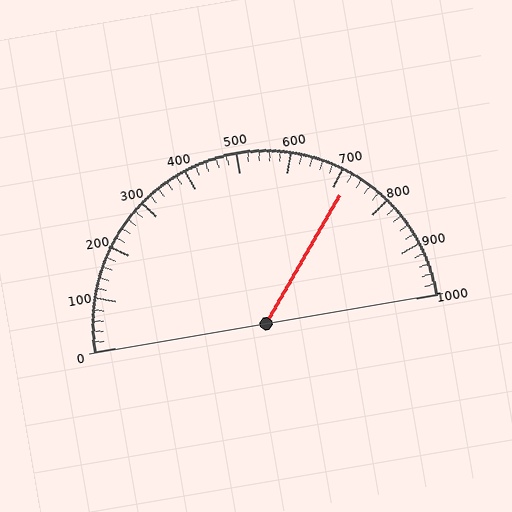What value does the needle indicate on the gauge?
The needle indicates approximately 720.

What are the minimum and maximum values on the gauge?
The gauge ranges from 0 to 1000.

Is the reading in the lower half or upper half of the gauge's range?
The reading is in the upper half of the range (0 to 1000).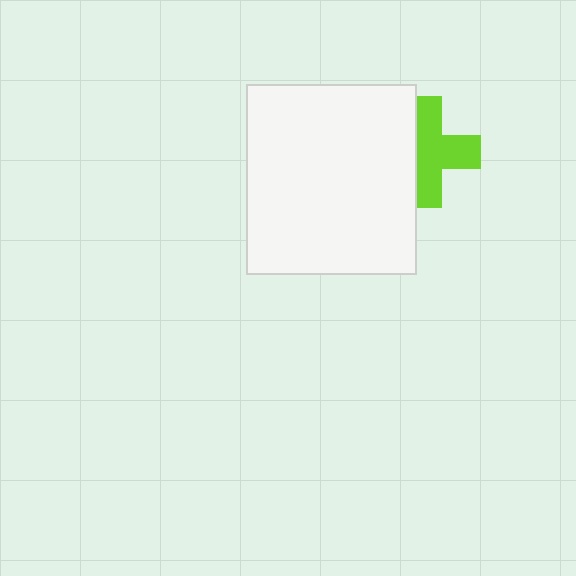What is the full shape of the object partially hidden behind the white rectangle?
The partially hidden object is a lime cross.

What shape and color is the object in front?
The object in front is a white rectangle.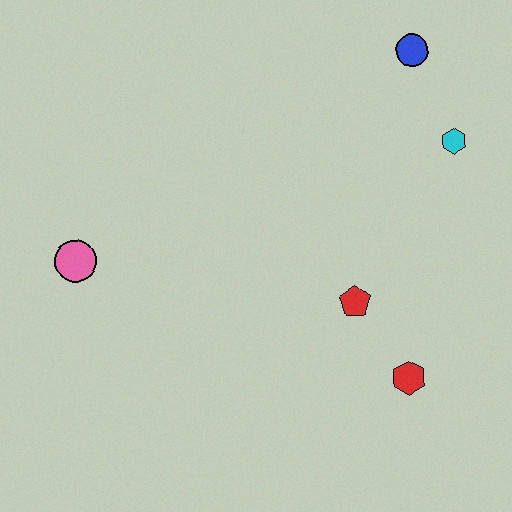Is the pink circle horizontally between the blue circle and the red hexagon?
No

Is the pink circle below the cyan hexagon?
Yes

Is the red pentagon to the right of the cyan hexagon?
No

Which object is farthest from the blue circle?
The pink circle is farthest from the blue circle.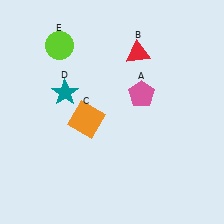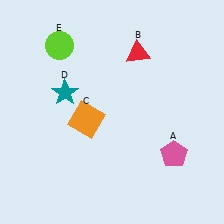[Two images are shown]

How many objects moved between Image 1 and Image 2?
1 object moved between the two images.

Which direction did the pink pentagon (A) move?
The pink pentagon (A) moved down.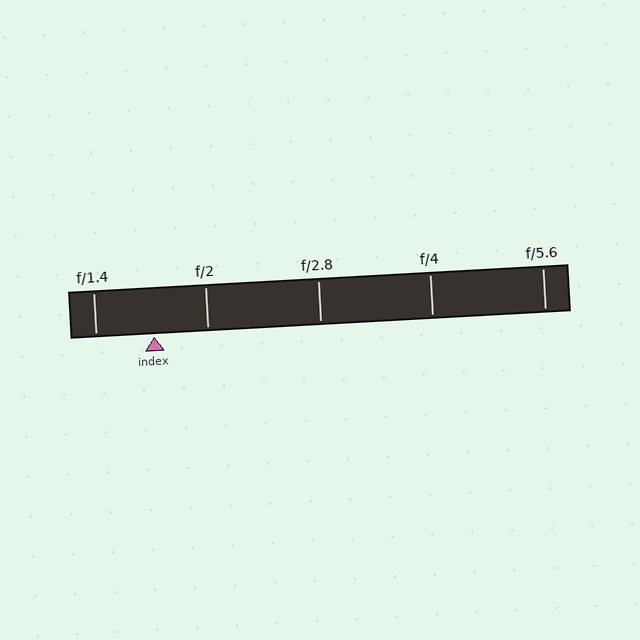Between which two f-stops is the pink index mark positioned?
The index mark is between f/1.4 and f/2.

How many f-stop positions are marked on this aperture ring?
There are 5 f-stop positions marked.